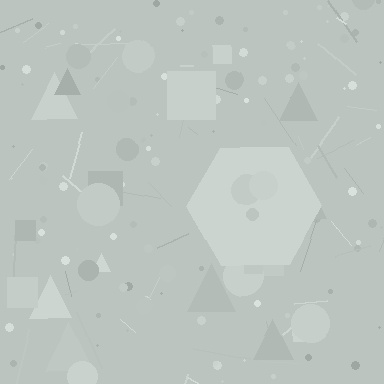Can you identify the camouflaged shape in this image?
The camouflaged shape is a hexagon.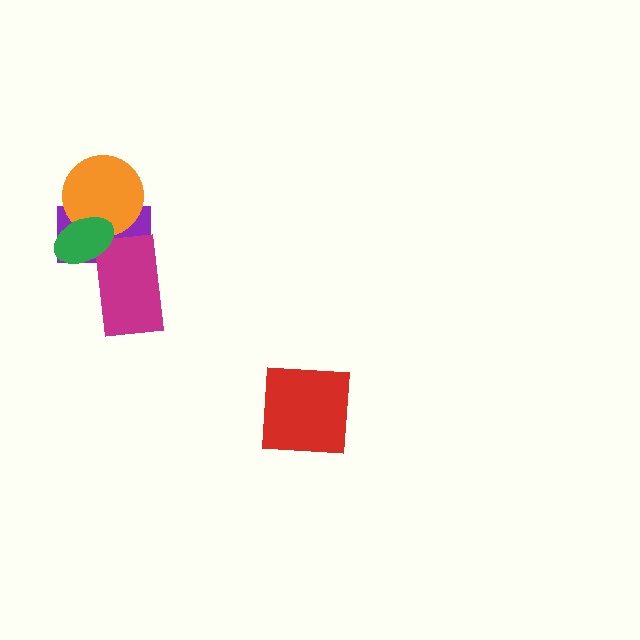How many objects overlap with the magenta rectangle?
2 objects overlap with the magenta rectangle.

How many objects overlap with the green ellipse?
3 objects overlap with the green ellipse.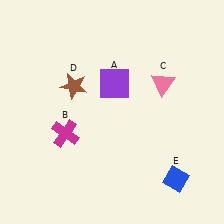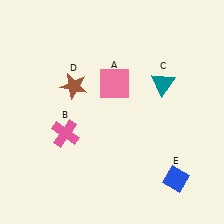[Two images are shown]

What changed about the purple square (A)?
In Image 1, A is purple. In Image 2, it changed to pink.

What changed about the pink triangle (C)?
In Image 1, C is pink. In Image 2, it changed to teal.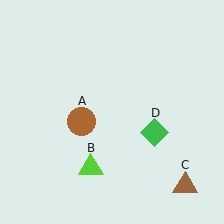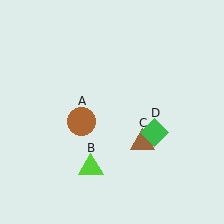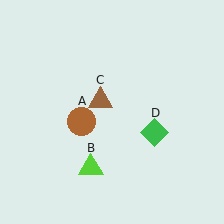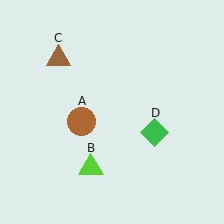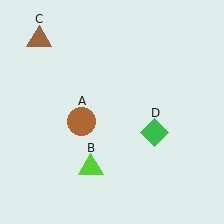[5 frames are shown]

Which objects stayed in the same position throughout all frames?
Brown circle (object A) and lime triangle (object B) and green diamond (object D) remained stationary.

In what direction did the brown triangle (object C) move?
The brown triangle (object C) moved up and to the left.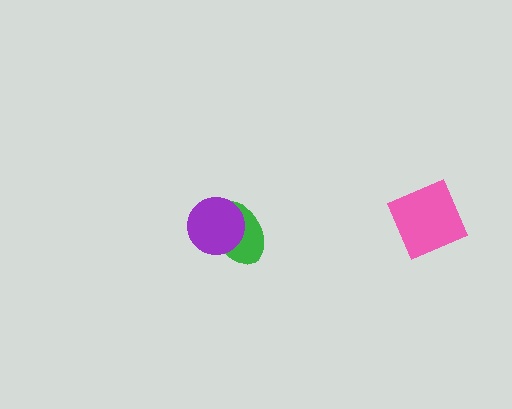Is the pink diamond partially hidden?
No, no other shape covers it.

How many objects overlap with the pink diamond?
0 objects overlap with the pink diamond.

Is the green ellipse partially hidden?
Yes, it is partially covered by another shape.